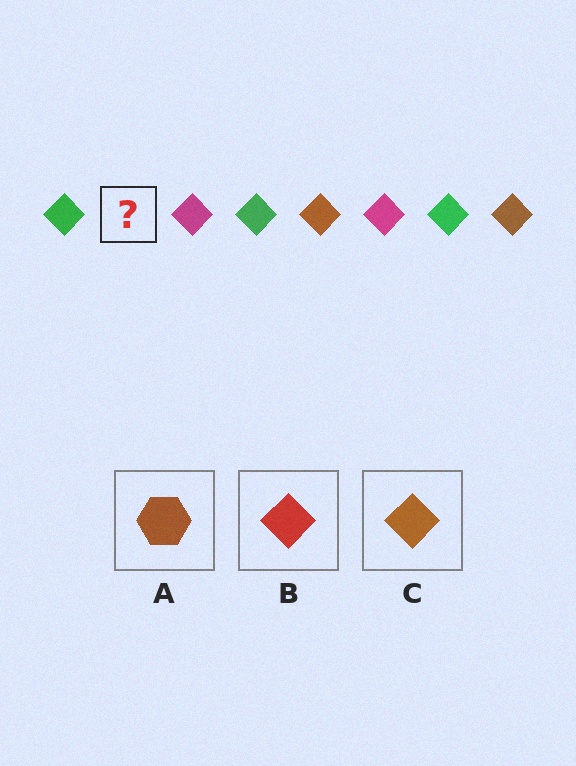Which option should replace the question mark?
Option C.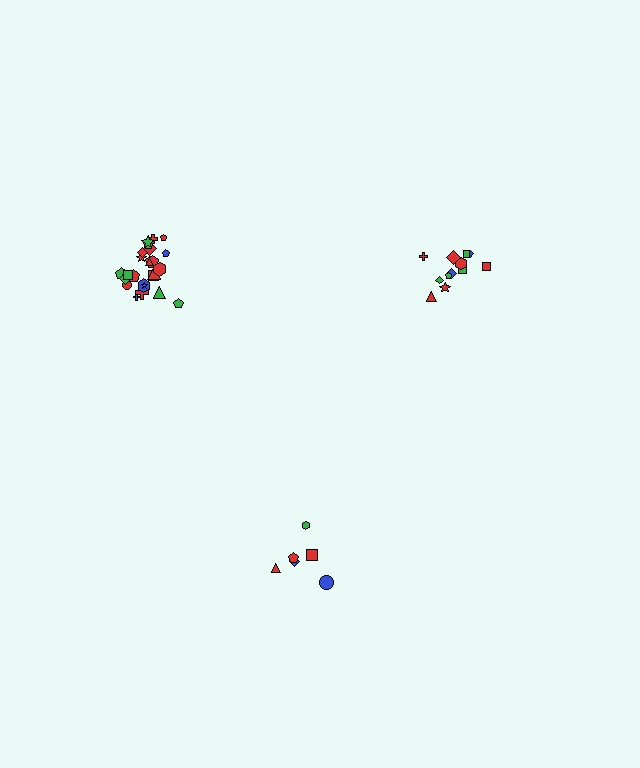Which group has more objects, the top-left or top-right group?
The top-left group.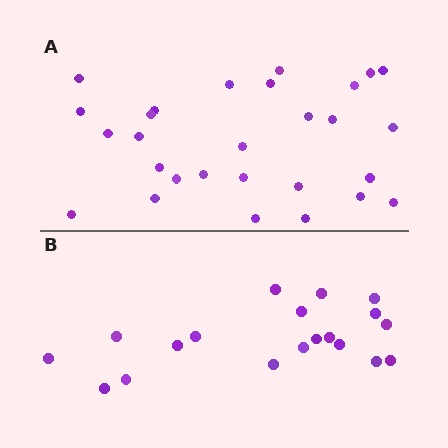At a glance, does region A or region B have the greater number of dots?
Region A (the top region) has more dots.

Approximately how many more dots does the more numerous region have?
Region A has roughly 8 or so more dots than region B.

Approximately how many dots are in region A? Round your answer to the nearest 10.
About 30 dots. (The exact count is 28, which rounds to 30.)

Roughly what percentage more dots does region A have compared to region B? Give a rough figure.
About 45% more.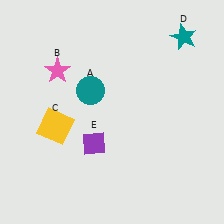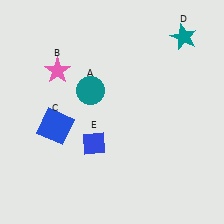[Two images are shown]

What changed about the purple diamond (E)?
In Image 1, E is purple. In Image 2, it changed to blue.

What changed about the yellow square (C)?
In Image 1, C is yellow. In Image 2, it changed to blue.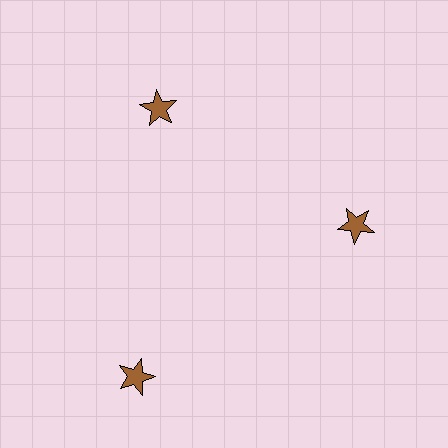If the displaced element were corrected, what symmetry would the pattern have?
It would have 3-fold rotational symmetry — the pattern would map onto itself every 120 degrees.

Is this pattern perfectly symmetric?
No. The 3 brown stars are arranged in a ring, but one element near the 7 o'clock position is pushed outward from the center, breaking the 3-fold rotational symmetry.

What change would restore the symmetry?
The symmetry would be restored by moving it inward, back onto the ring so that all 3 stars sit at equal angles and equal distance from the center.